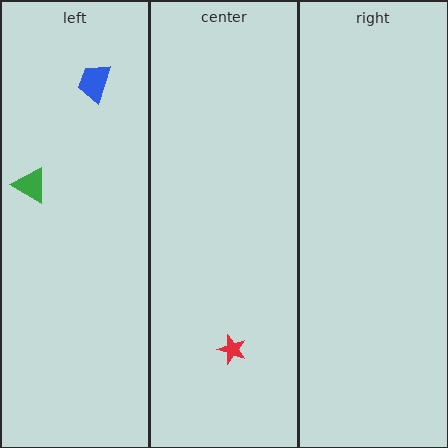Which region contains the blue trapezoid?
The left region.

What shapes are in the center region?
The red star.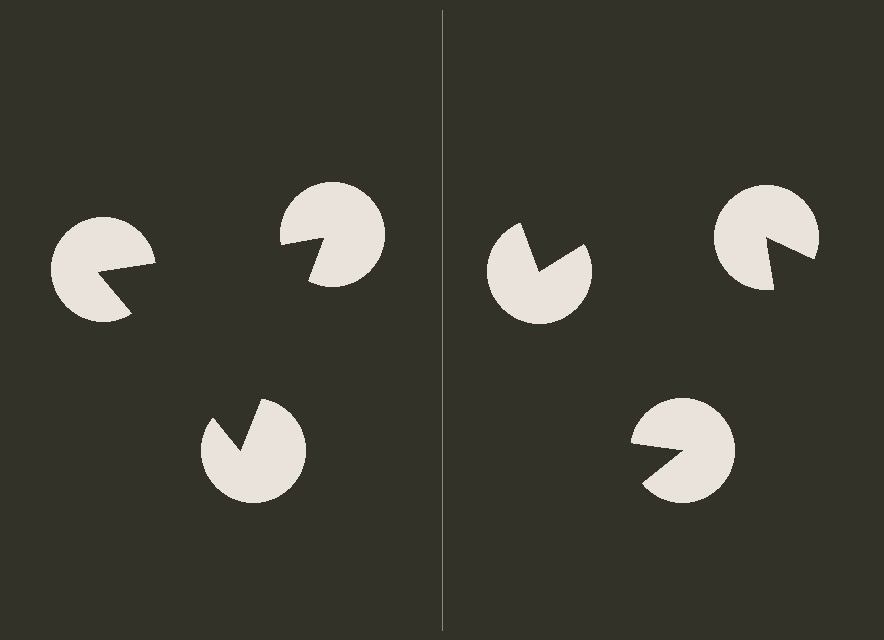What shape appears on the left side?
An illusory triangle.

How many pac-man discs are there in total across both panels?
6 — 3 on each side.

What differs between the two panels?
The pac-man discs are positioned identically on both sides; only the wedge orientations differ. On the left they align to a triangle; on the right they are misaligned.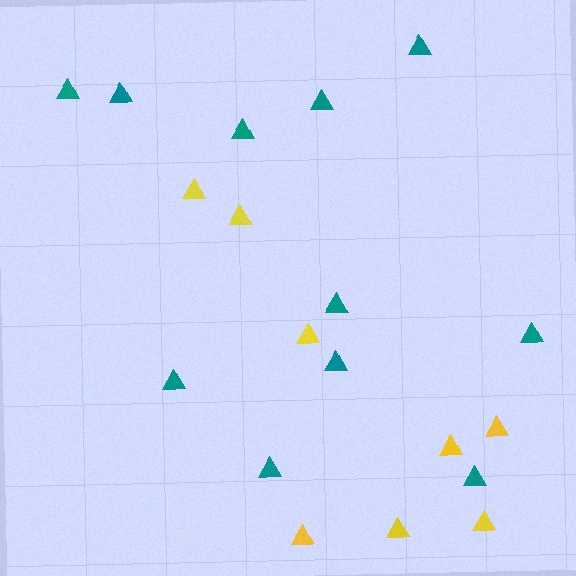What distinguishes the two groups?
There are 2 groups: one group of yellow triangles (8) and one group of teal triangles (11).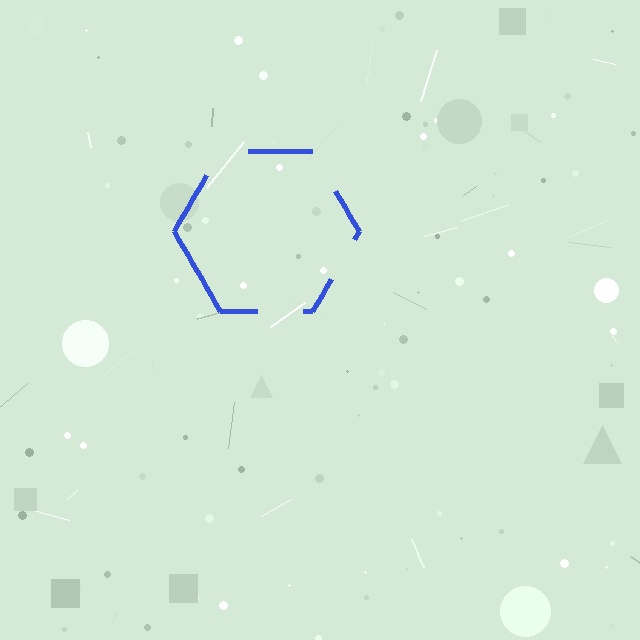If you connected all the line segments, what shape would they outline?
They would outline a hexagon.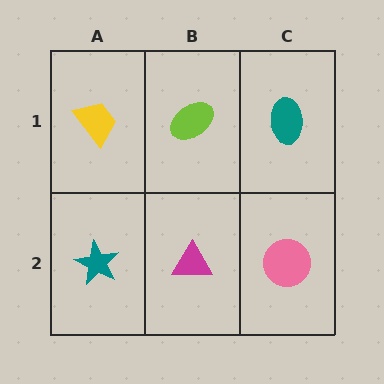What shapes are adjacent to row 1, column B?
A magenta triangle (row 2, column B), a yellow trapezoid (row 1, column A), a teal ellipse (row 1, column C).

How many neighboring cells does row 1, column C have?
2.